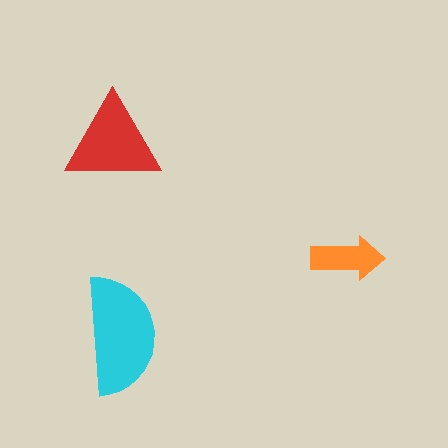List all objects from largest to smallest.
The cyan semicircle, the red triangle, the orange arrow.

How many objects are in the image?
There are 3 objects in the image.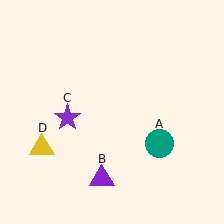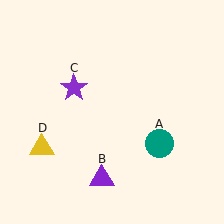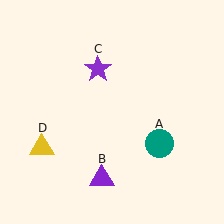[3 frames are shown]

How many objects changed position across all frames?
1 object changed position: purple star (object C).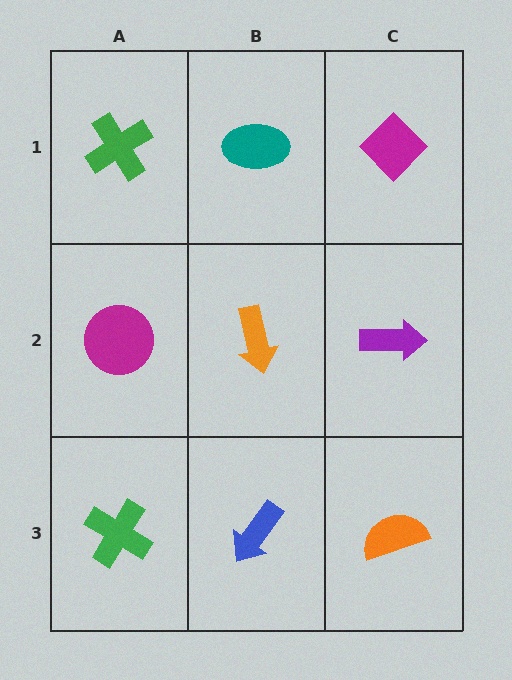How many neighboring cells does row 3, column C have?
2.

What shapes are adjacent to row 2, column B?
A teal ellipse (row 1, column B), a blue arrow (row 3, column B), a magenta circle (row 2, column A), a purple arrow (row 2, column C).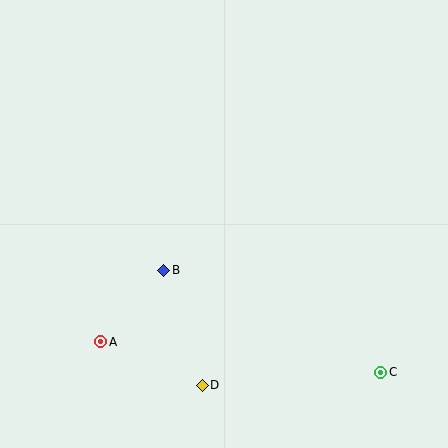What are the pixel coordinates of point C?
Point C is at (381, 372).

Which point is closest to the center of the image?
Point B at (164, 270) is closest to the center.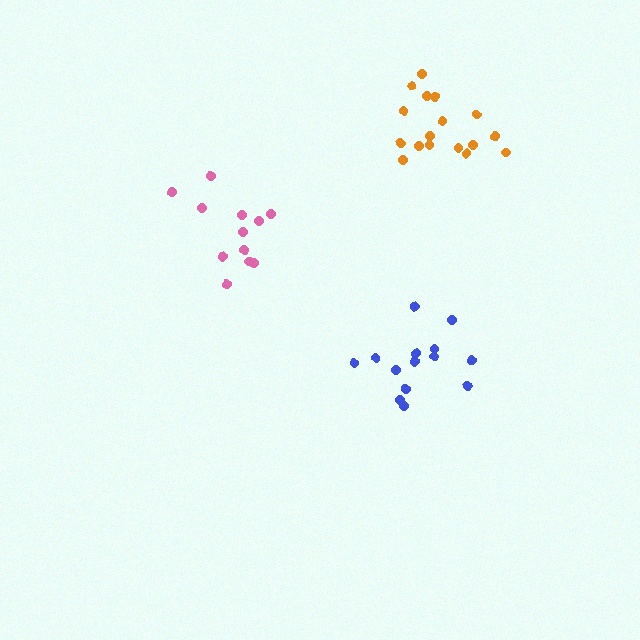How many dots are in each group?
Group 1: 14 dots, Group 2: 12 dots, Group 3: 17 dots (43 total).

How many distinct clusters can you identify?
There are 3 distinct clusters.